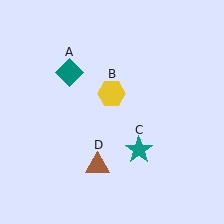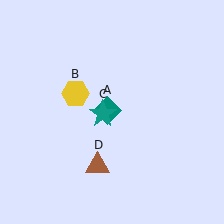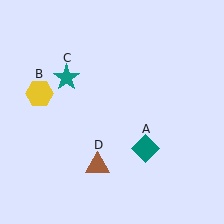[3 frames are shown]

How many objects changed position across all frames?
3 objects changed position: teal diamond (object A), yellow hexagon (object B), teal star (object C).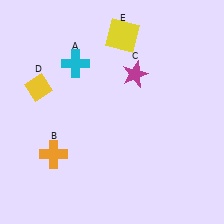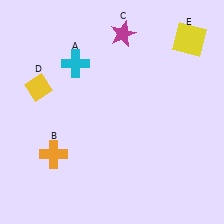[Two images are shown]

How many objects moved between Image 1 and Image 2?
2 objects moved between the two images.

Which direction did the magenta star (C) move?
The magenta star (C) moved up.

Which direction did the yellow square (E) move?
The yellow square (E) moved right.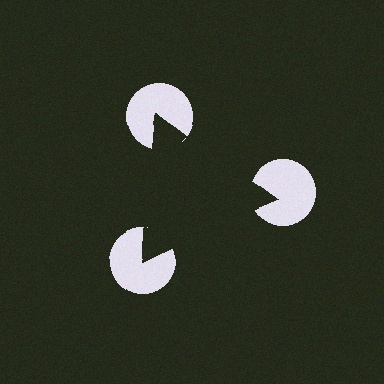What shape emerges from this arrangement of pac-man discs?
An illusory triangle — its edges are inferred from the aligned wedge cuts in the pac-man discs, not physically drawn.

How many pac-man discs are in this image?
There are 3 — one at each vertex of the illusory triangle.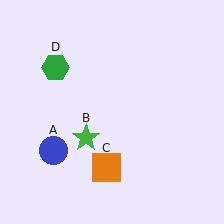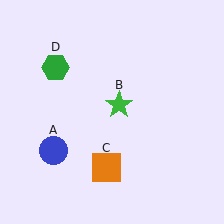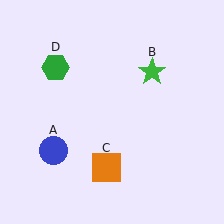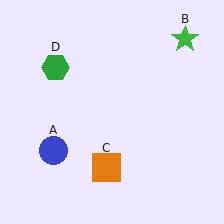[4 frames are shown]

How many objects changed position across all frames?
1 object changed position: green star (object B).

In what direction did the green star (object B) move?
The green star (object B) moved up and to the right.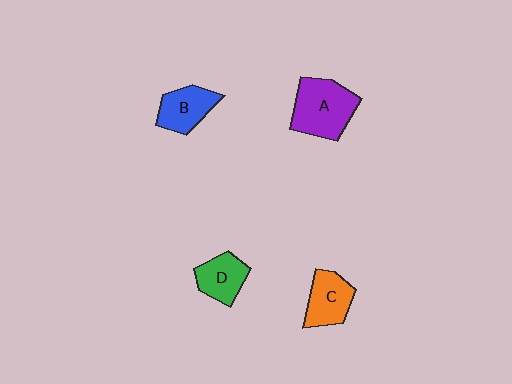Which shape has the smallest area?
Shape D (green).